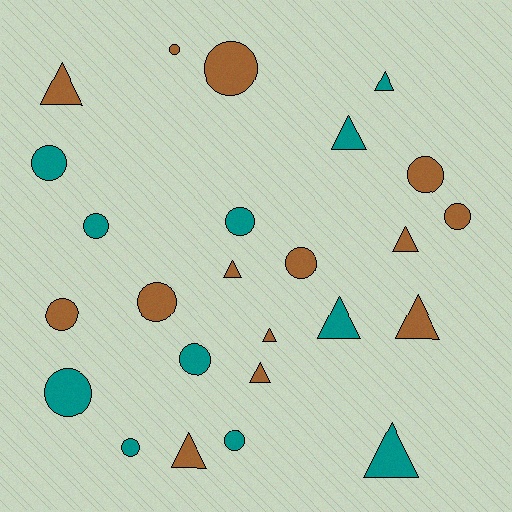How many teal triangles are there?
There are 4 teal triangles.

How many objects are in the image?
There are 25 objects.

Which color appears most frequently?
Brown, with 14 objects.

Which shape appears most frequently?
Circle, with 14 objects.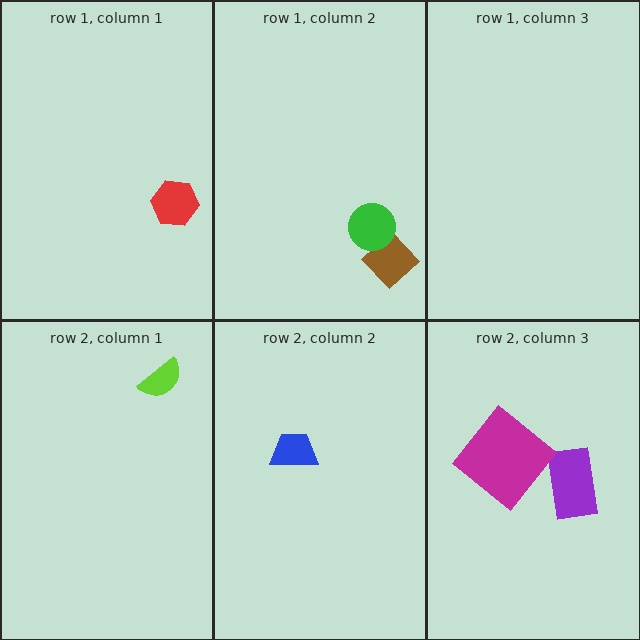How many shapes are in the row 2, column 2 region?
1.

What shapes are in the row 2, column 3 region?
The purple rectangle, the magenta diamond.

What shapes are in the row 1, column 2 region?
The brown diamond, the green circle.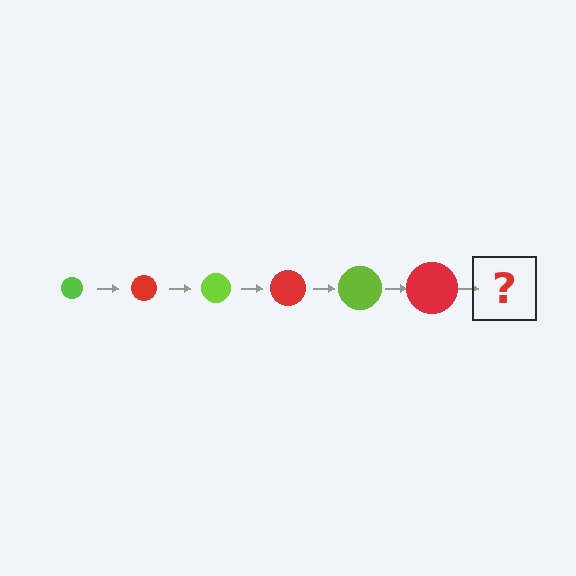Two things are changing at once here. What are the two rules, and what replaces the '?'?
The two rules are that the circle grows larger each step and the color cycles through lime and red. The '?' should be a lime circle, larger than the previous one.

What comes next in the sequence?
The next element should be a lime circle, larger than the previous one.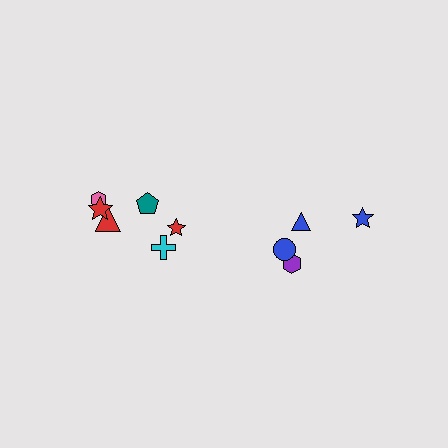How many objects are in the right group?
There are 4 objects.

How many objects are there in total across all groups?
There are 10 objects.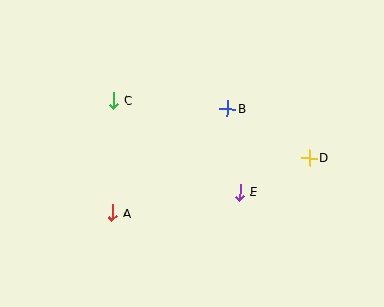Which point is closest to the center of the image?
Point B at (227, 109) is closest to the center.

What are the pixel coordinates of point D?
Point D is at (309, 158).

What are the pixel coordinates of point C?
Point C is at (114, 100).